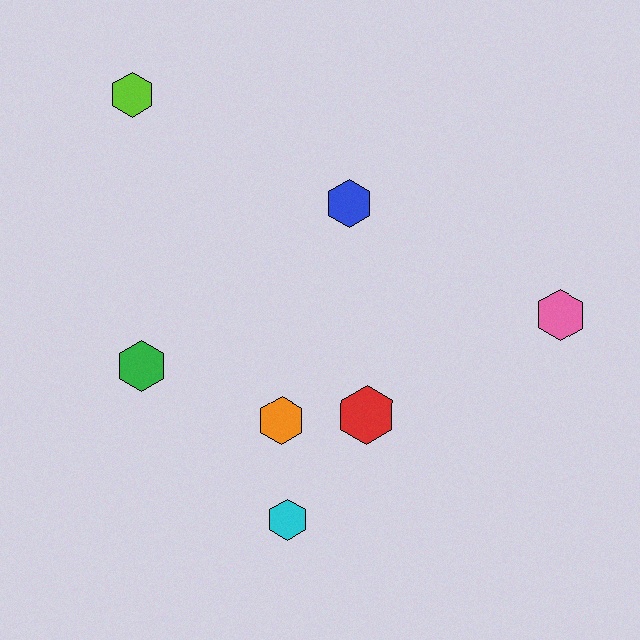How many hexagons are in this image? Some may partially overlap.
There are 7 hexagons.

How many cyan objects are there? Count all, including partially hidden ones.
There is 1 cyan object.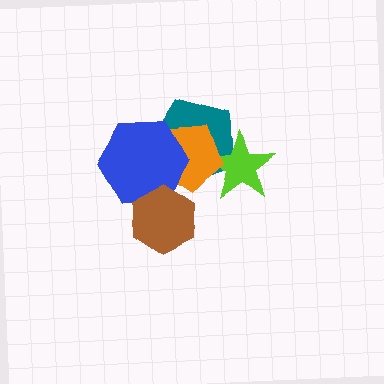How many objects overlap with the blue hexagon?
3 objects overlap with the blue hexagon.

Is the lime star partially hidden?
Yes, it is partially covered by another shape.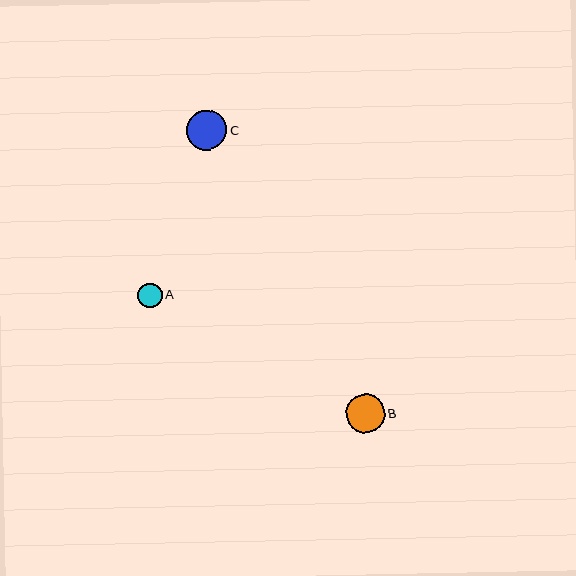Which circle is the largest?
Circle C is the largest with a size of approximately 40 pixels.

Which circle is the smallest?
Circle A is the smallest with a size of approximately 25 pixels.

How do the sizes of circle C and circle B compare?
Circle C and circle B are approximately the same size.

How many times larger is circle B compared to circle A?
Circle B is approximately 1.6 times the size of circle A.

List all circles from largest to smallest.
From largest to smallest: C, B, A.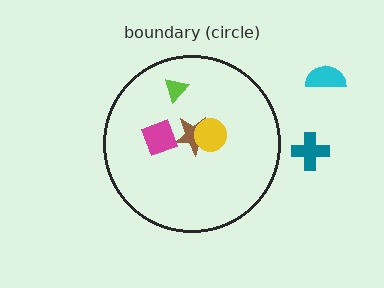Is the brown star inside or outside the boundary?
Inside.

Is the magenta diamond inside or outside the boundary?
Inside.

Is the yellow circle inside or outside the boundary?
Inside.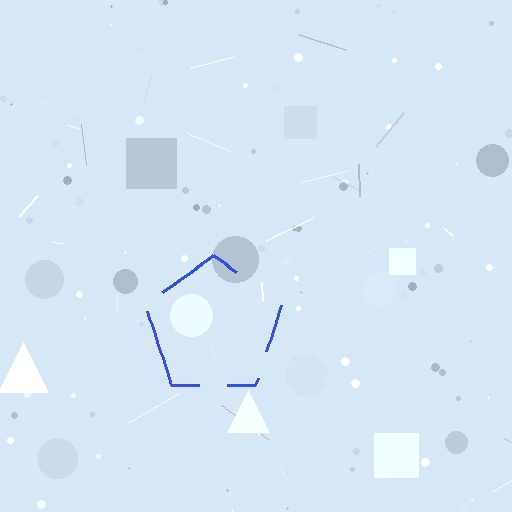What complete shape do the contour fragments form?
The contour fragments form a pentagon.